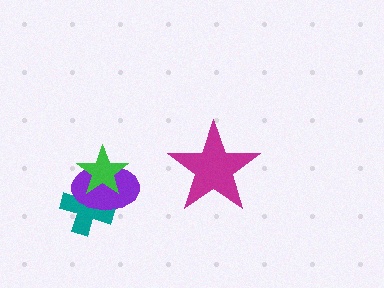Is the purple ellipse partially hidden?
Yes, it is partially covered by another shape.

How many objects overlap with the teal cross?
2 objects overlap with the teal cross.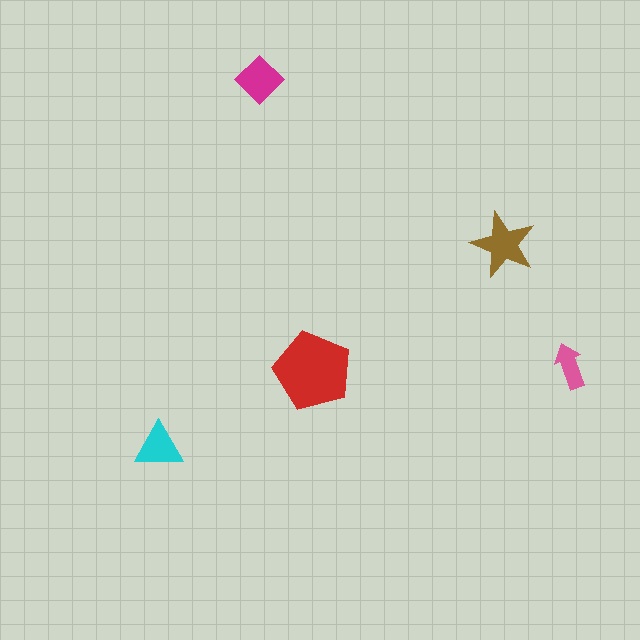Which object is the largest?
The red pentagon.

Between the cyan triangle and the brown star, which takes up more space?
The brown star.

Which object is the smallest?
The pink arrow.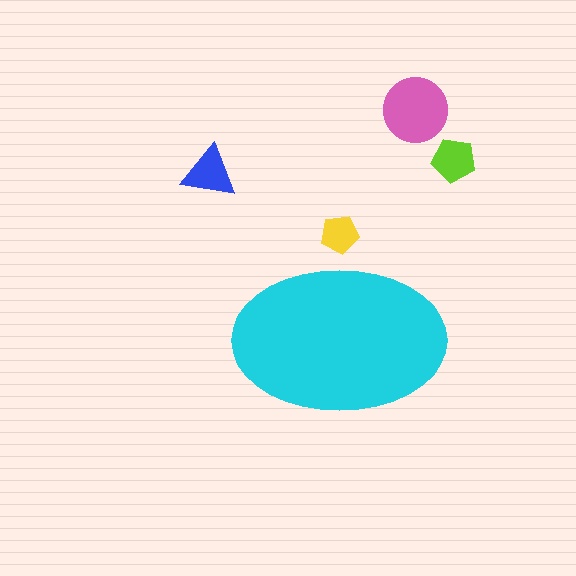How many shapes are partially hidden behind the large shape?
1 shape is partially hidden.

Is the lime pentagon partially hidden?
No, the lime pentagon is fully visible.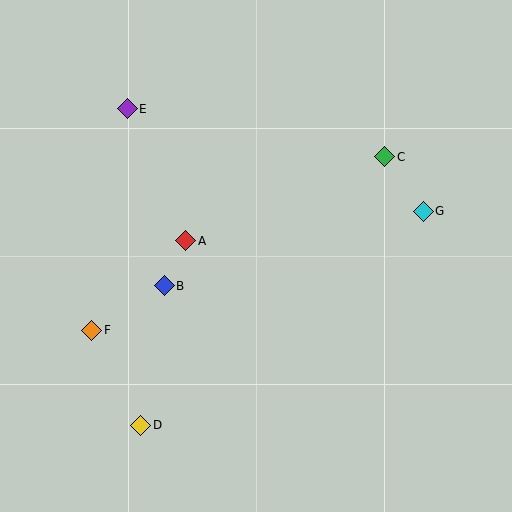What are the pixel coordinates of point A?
Point A is at (186, 241).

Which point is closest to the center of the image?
Point A at (186, 241) is closest to the center.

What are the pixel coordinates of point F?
Point F is at (92, 330).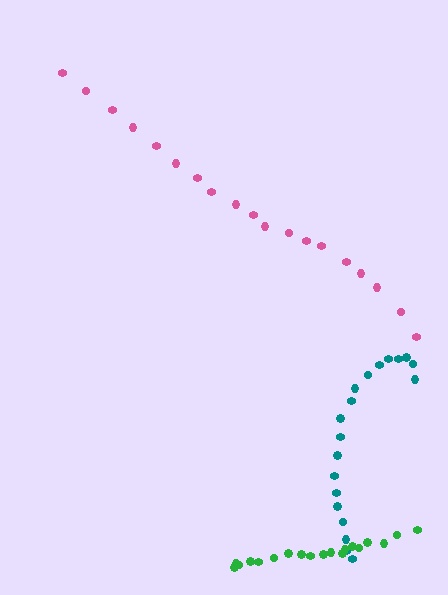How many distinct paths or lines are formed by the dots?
There are 3 distinct paths.